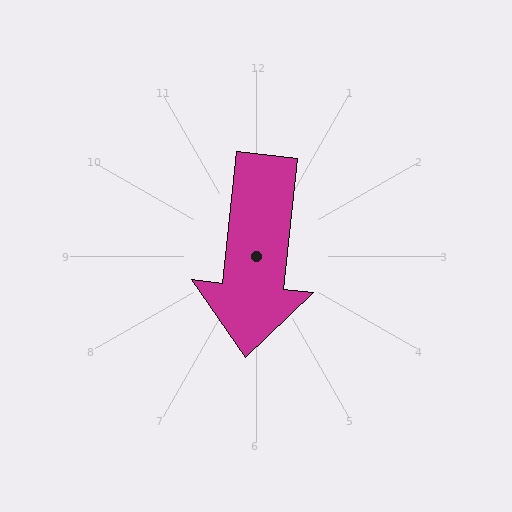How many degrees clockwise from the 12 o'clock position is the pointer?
Approximately 186 degrees.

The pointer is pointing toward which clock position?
Roughly 6 o'clock.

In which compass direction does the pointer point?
South.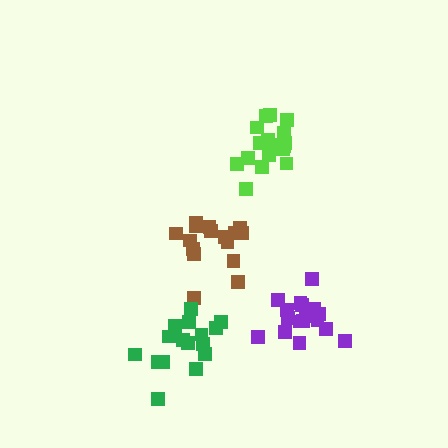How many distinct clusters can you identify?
There are 4 distinct clusters.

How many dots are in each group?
Group 1: 16 dots, Group 2: 17 dots, Group 3: 18 dots, Group 4: 17 dots (68 total).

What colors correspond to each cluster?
The clusters are colored: brown, purple, lime, green.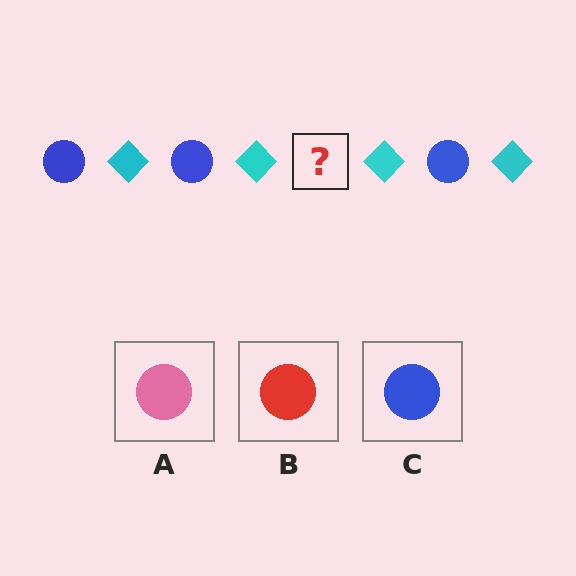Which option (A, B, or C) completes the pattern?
C.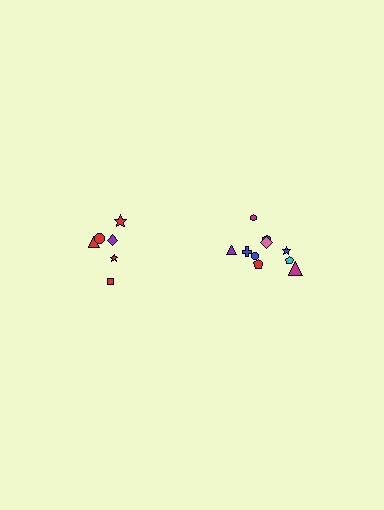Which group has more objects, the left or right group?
The right group.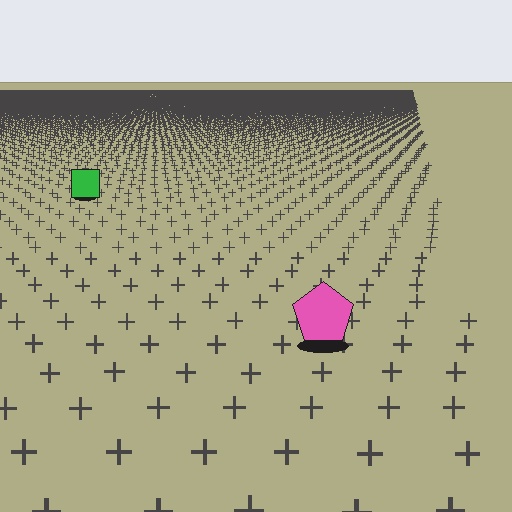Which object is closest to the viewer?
The pink pentagon is closest. The texture marks near it are larger and more spread out.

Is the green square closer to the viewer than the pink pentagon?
No. The pink pentagon is closer — you can tell from the texture gradient: the ground texture is coarser near it.